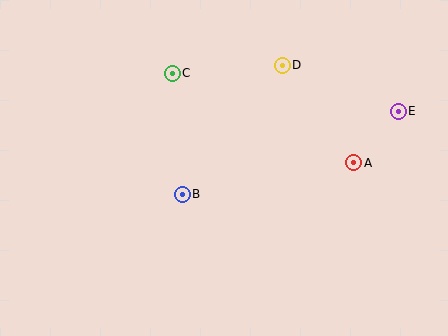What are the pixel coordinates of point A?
Point A is at (354, 163).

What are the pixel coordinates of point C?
Point C is at (172, 73).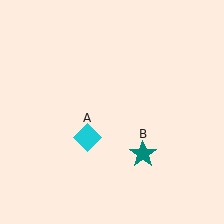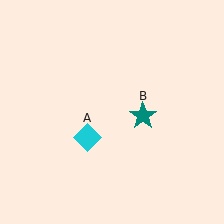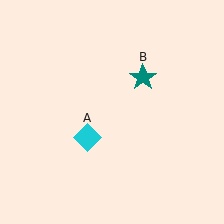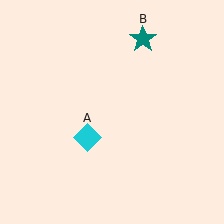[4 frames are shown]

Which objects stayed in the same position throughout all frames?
Cyan diamond (object A) remained stationary.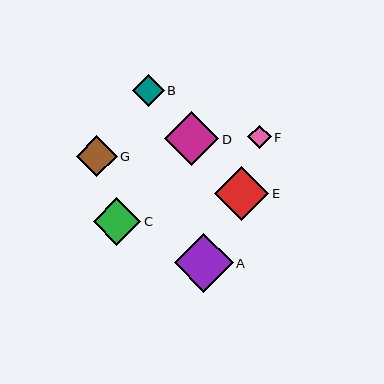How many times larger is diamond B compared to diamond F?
Diamond B is approximately 1.4 times the size of diamond F.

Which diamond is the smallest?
Diamond F is the smallest with a size of approximately 23 pixels.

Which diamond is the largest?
Diamond A is the largest with a size of approximately 59 pixels.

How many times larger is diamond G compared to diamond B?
Diamond G is approximately 1.3 times the size of diamond B.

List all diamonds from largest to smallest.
From largest to smallest: A, D, E, C, G, B, F.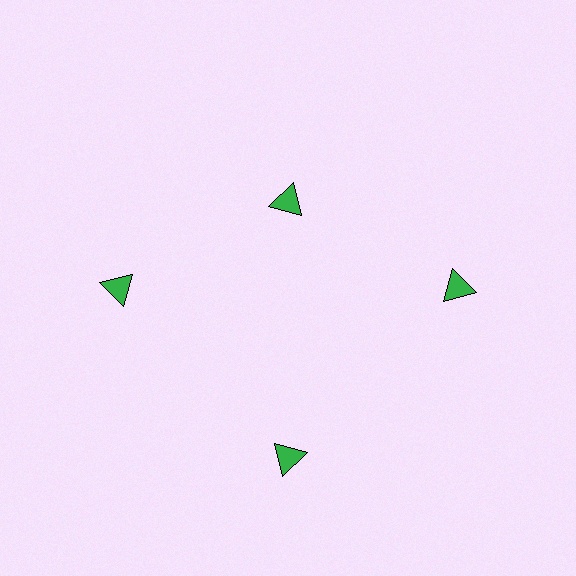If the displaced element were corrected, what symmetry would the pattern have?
It would have 4-fold rotational symmetry — the pattern would map onto itself every 90 degrees.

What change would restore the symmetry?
The symmetry would be restored by moving it outward, back onto the ring so that all 4 triangles sit at equal angles and equal distance from the center.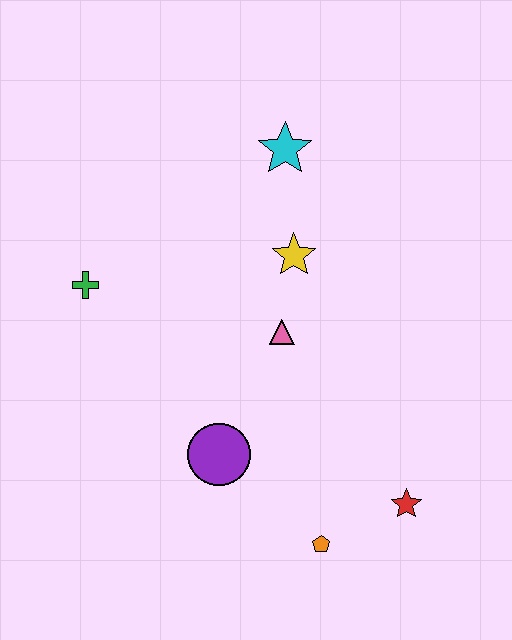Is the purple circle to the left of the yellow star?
Yes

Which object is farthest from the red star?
The green cross is farthest from the red star.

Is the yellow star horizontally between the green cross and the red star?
Yes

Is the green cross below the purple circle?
No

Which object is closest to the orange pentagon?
The red star is closest to the orange pentagon.